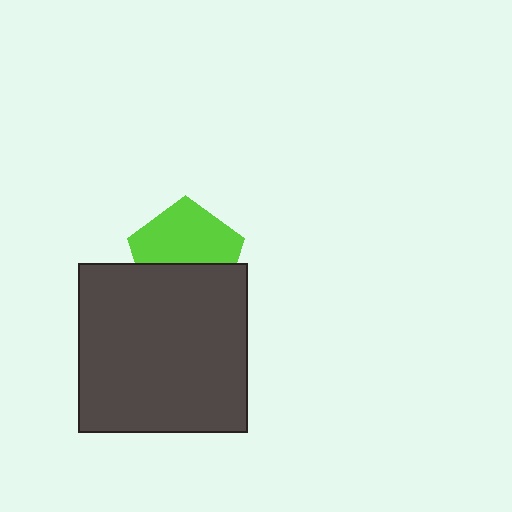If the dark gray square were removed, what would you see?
You would see the complete lime pentagon.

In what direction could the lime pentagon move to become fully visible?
The lime pentagon could move up. That would shift it out from behind the dark gray square entirely.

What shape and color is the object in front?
The object in front is a dark gray square.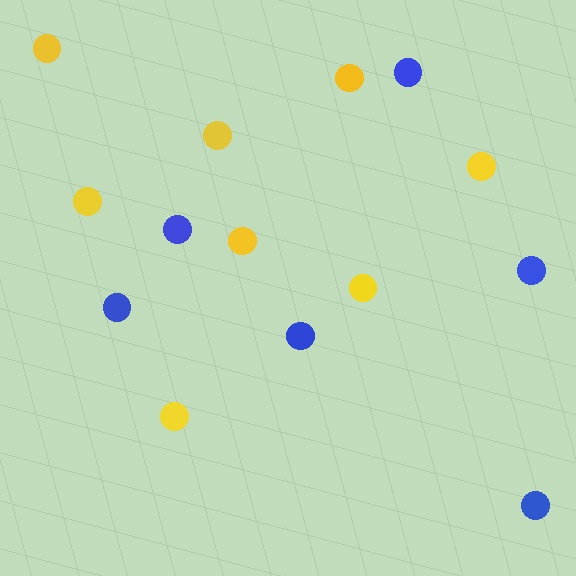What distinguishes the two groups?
There are 2 groups: one group of yellow circles (8) and one group of blue circles (6).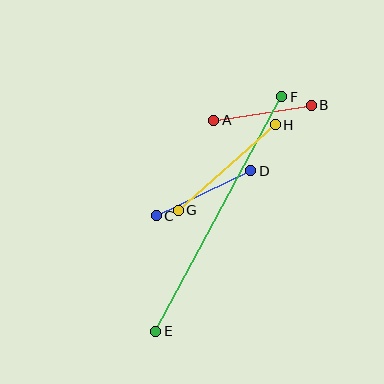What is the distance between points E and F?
The distance is approximately 266 pixels.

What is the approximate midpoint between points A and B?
The midpoint is at approximately (263, 113) pixels.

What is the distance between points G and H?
The distance is approximately 129 pixels.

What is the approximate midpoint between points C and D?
The midpoint is at approximately (204, 193) pixels.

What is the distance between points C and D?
The distance is approximately 104 pixels.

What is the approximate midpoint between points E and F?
The midpoint is at approximately (219, 214) pixels.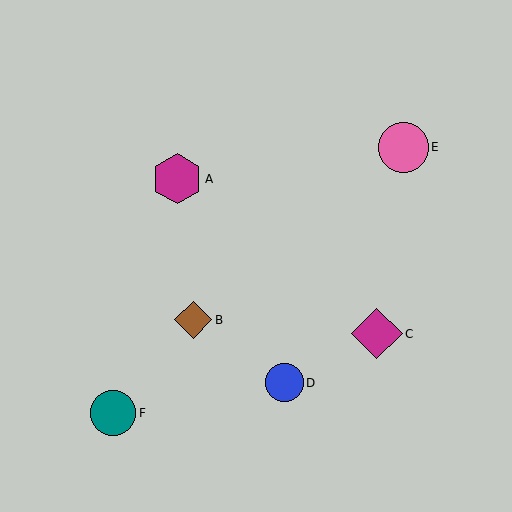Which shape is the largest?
The magenta diamond (labeled C) is the largest.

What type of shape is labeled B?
Shape B is a brown diamond.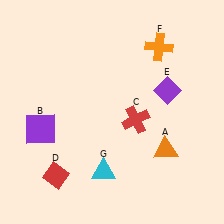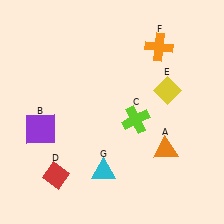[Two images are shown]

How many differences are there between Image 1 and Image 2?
There are 2 differences between the two images.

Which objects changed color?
C changed from red to lime. E changed from purple to yellow.